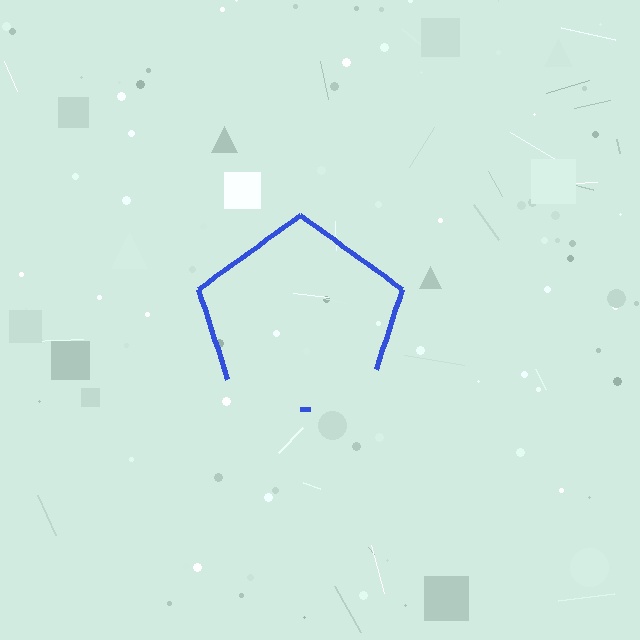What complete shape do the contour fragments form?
The contour fragments form a pentagon.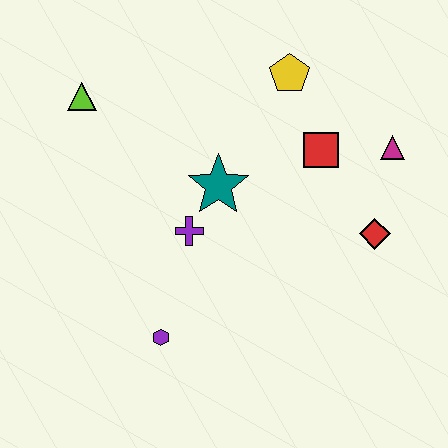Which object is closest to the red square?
The magenta triangle is closest to the red square.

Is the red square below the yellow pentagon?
Yes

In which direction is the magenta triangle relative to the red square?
The magenta triangle is to the right of the red square.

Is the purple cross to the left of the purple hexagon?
No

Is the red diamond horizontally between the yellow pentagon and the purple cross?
No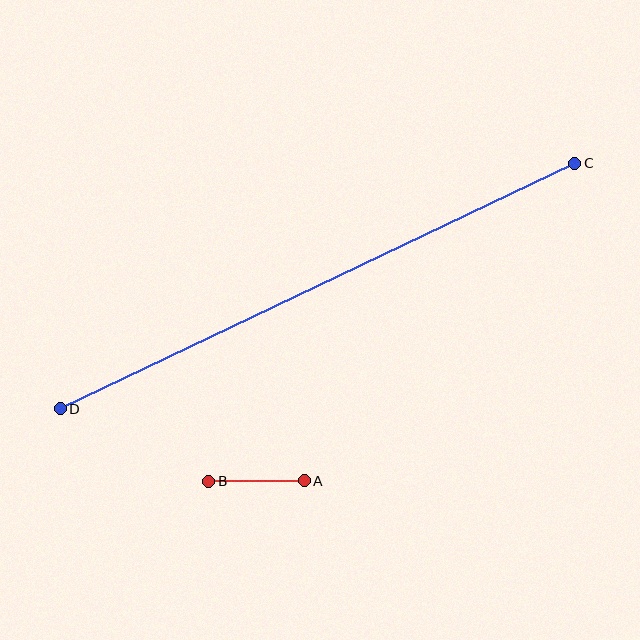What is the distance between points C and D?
The distance is approximately 570 pixels.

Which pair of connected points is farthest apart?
Points C and D are farthest apart.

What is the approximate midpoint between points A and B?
The midpoint is at approximately (256, 481) pixels.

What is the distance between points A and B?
The distance is approximately 95 pixels.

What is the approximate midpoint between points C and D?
The midpoint is at approximately (317, 286) pixels.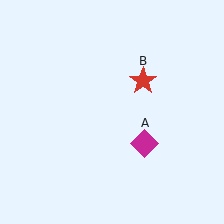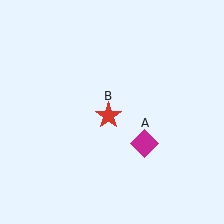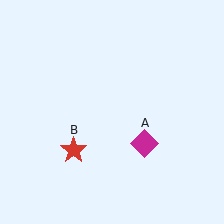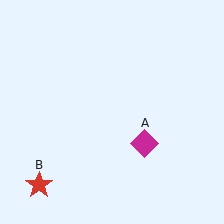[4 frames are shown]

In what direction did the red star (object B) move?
The red star (object B) moved down and to the left.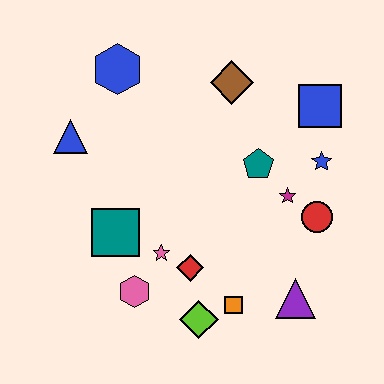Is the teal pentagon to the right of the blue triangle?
Yes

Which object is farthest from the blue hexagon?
The purple triangle is farthest from the blue hexagon.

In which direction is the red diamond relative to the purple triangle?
The red diamond is to the left of the purple triangle.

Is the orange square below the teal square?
Yes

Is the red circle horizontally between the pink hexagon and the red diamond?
No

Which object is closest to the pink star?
The red diamond is closest to the pink star.